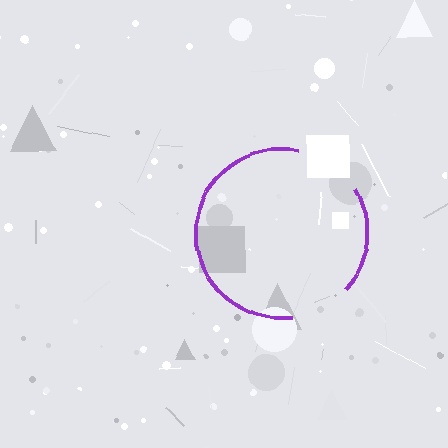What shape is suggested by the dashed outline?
The dashed outline suggests a circle.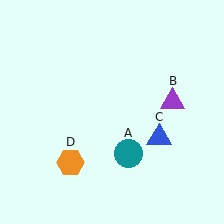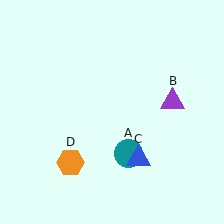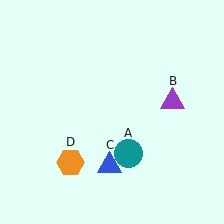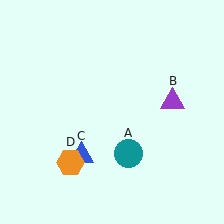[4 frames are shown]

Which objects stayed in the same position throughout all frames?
Teal circle (object A) and purple triangle (object B) and orange hexagon (object D) remained stationary.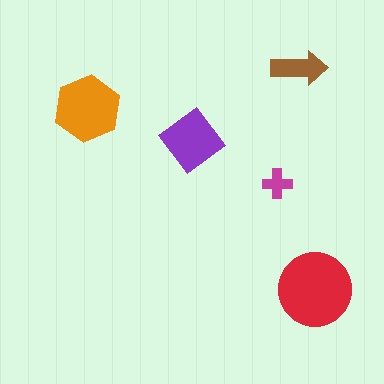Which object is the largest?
The red circle.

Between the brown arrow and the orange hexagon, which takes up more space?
The orange hexagon.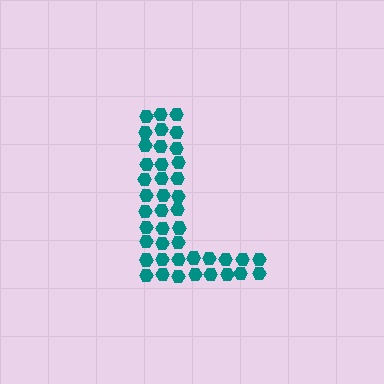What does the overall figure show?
The overall figure shows the letter L.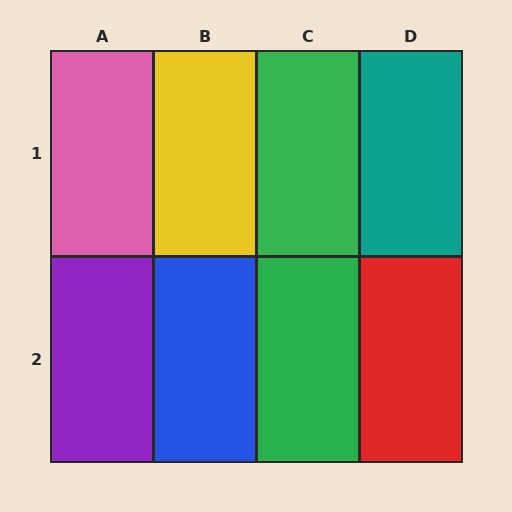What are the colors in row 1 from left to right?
Pink, yellow, green, teal.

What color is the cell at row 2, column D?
Red.